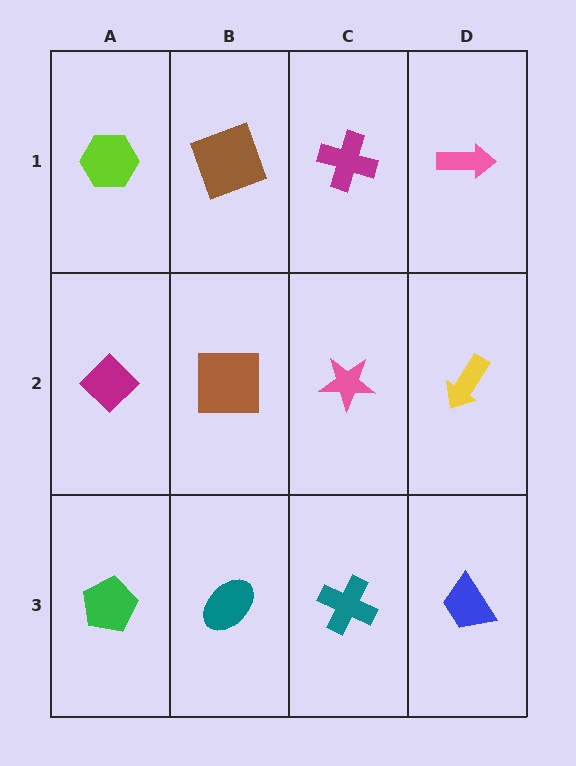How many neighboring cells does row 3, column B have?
3.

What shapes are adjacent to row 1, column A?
A magenta diamond (row 2, column A), a brown square (row 1, column B).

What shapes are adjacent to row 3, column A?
A magenta diamond (row 2, column A), a teal ellipse (row 3, column B).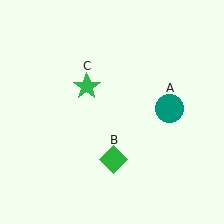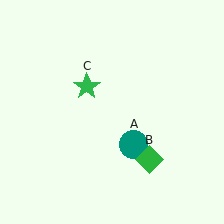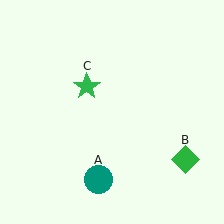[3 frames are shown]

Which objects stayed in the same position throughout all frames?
Green star (object C) remained stationary.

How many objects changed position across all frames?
2 objects changed position: teal circle (object A), green diamond (object B).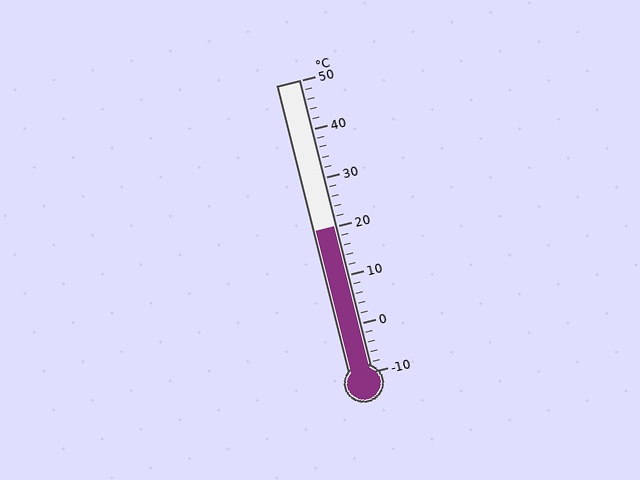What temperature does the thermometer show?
The thermometer shows approximately 20°C.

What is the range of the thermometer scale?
The thermometer scale ranges from -10°C to 50°C.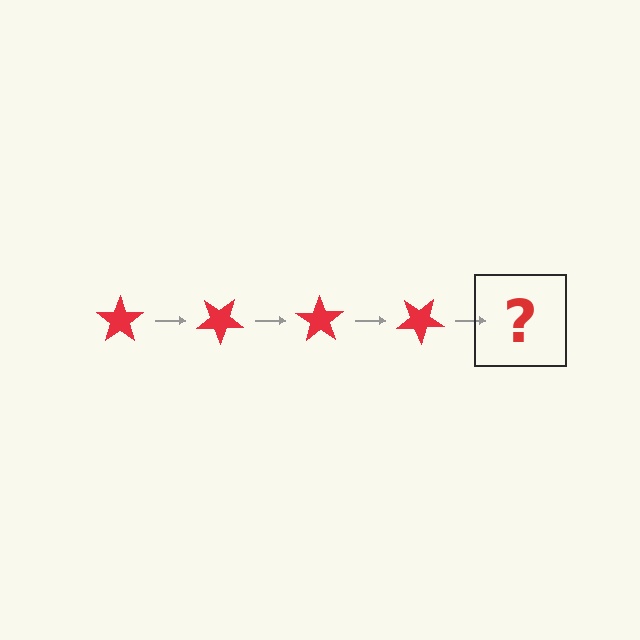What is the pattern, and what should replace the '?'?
The pattern is that the star rotates 35 degrees each step. The '?' should be a red star rotated 140 degrees.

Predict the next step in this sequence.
The next step is a red star rotated 140 degrees.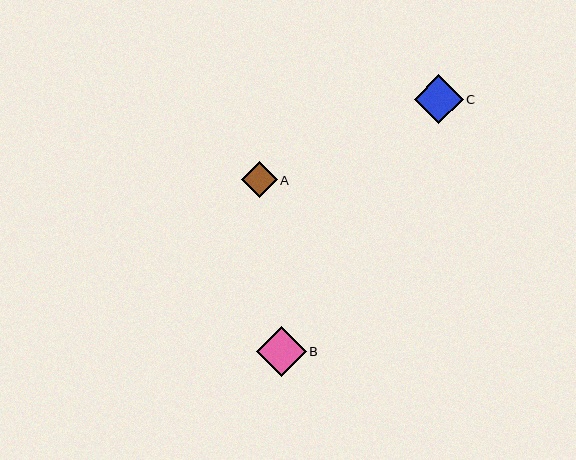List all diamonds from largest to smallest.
From largest to smallest: B, C, A.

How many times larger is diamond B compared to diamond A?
Diamond B is approximately 1.4 times the size of diamond A.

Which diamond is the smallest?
Diamond A is the smallest with a size of approximately 35 pixels.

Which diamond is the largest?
Diamond B is the largest with a size of approximately 50 pixels.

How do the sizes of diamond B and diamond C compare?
Diamond B and diamond C are approximately the same size.